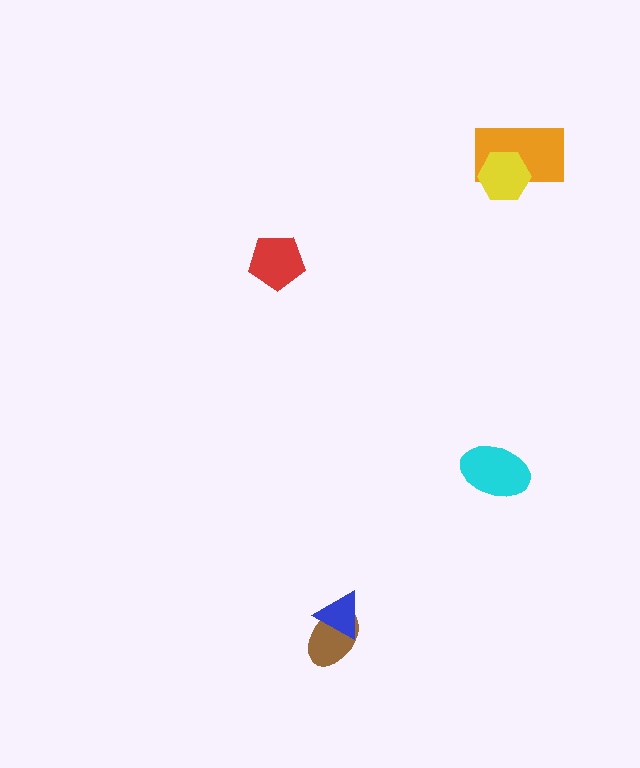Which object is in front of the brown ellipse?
The blue triangle is in front of the brown ellipse.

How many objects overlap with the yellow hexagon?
1 object overlaps with the yellow hexagon.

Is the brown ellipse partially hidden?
Yes, it is partially covered by another shape.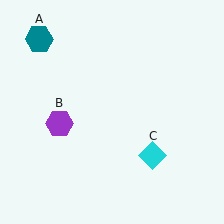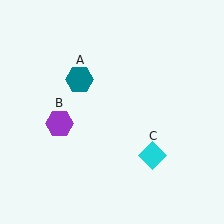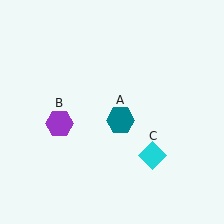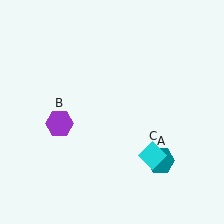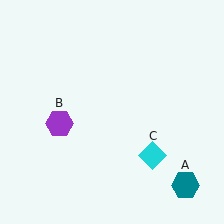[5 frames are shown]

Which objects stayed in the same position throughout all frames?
Purple hexagon (object B) and cyan diamond (object C) remained stationary.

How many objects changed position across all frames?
1 object changed position: teal hexagon (object A).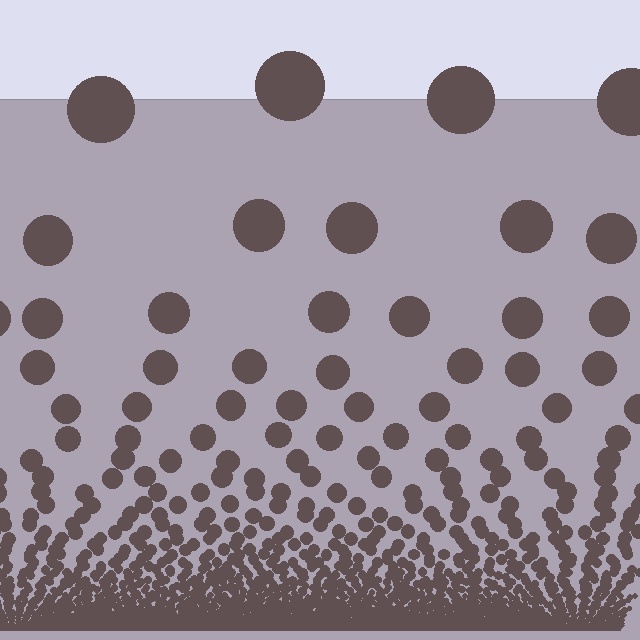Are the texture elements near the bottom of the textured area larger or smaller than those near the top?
Smaller. The gradient is inverted — elements near the bottom are smaller and denser.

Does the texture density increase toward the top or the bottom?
Density increases toward the bottom.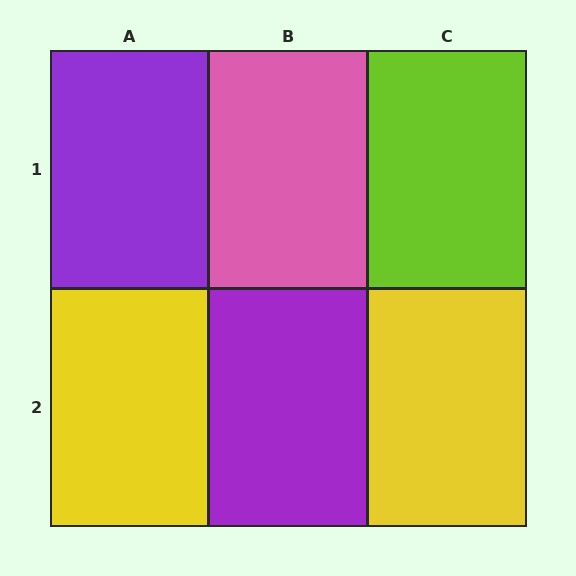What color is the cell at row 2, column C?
Yellow.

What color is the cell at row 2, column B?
Purple.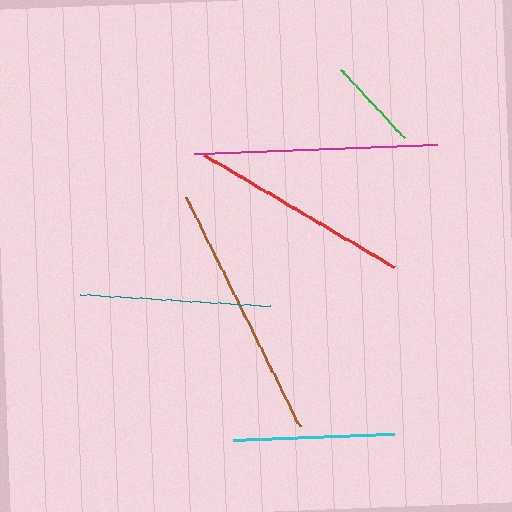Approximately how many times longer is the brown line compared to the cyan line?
The brown line is approximately 1.6 times the length of the cyan line.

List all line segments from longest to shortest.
From longest to shortest: brown, magenta, red, teal, cyan, green.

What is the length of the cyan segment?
The cyan segment is approximately 161 pixels long.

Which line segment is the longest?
The brown line is the longest at approximately 257 pixels.